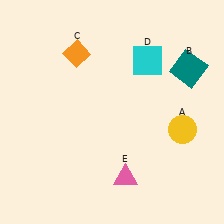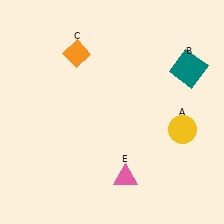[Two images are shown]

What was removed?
The cyan square (D) was removed in Image 2.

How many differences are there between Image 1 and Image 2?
There is 1 difference between the two images.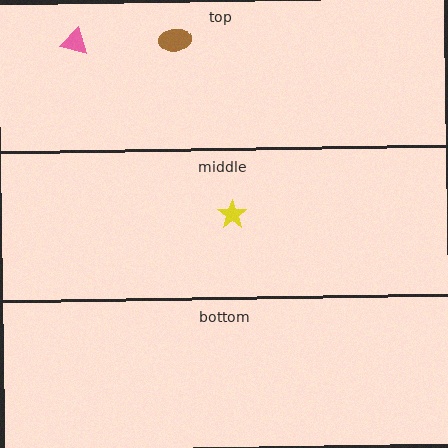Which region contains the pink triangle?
The top region.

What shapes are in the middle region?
The yellow star.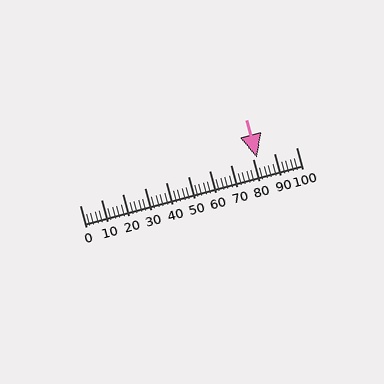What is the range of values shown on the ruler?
The ruler shows values from 0 to 100.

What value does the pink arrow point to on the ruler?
The pink arrow points to approximately 82.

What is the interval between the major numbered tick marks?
The major tick marks are spaced 10 units apart.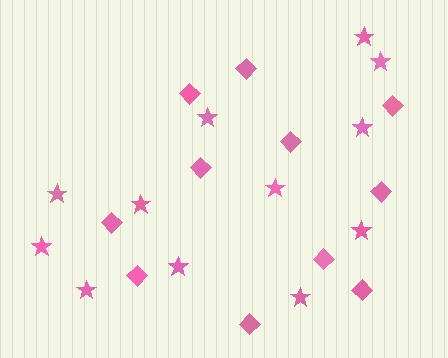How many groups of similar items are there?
There are 2 groups: one group of diamonds (11) and one group of stars (12).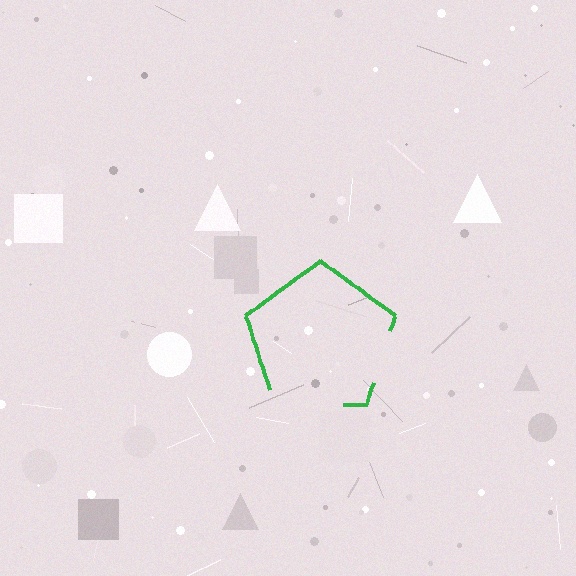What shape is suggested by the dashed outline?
The dashed outline suggests a pentagon.